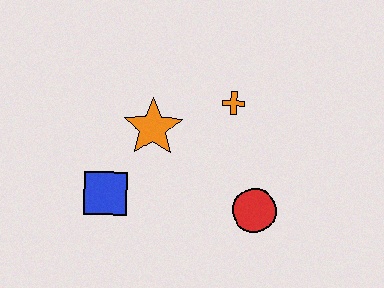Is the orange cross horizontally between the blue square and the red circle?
Yes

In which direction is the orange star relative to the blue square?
The orange star is above the blue square.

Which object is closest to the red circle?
The orange cross is closest to the red circle.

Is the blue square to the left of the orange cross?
Yes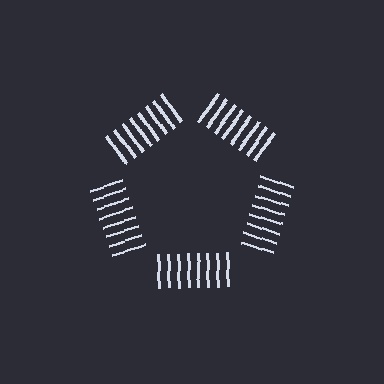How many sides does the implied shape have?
5 sides — the line-ends trace a pentagon.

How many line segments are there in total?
40 — 8 along each of the 5 edges.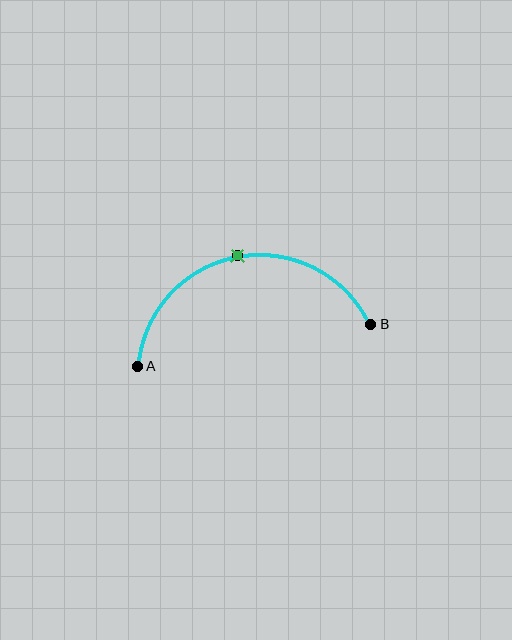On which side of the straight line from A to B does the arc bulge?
The arc bulges above the straight line connecting A and B.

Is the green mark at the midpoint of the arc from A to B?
Yes. The green mark lies on the arc at equal arc-length from both A and B — it is the arc midpoint.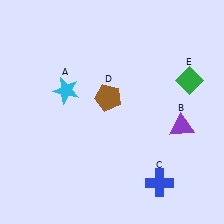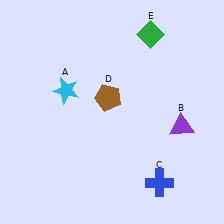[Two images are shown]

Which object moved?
The green diamond (E) moved up.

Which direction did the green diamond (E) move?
The green diamond (E) moved up.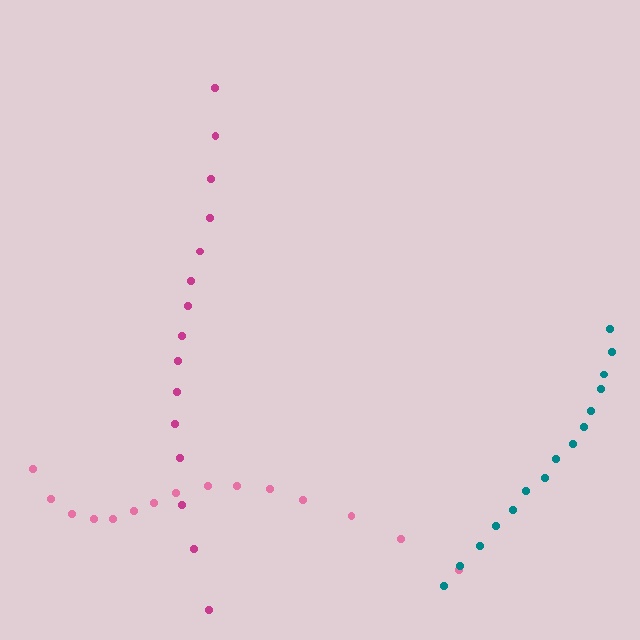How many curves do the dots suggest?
There are 3 distinct paths.